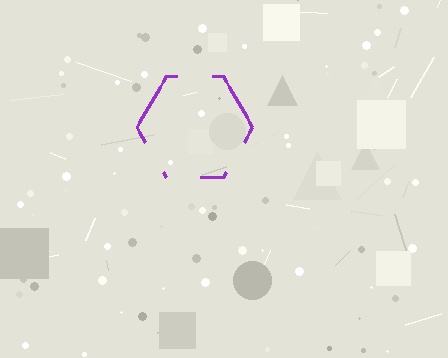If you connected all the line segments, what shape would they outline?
They would outline a hexagon.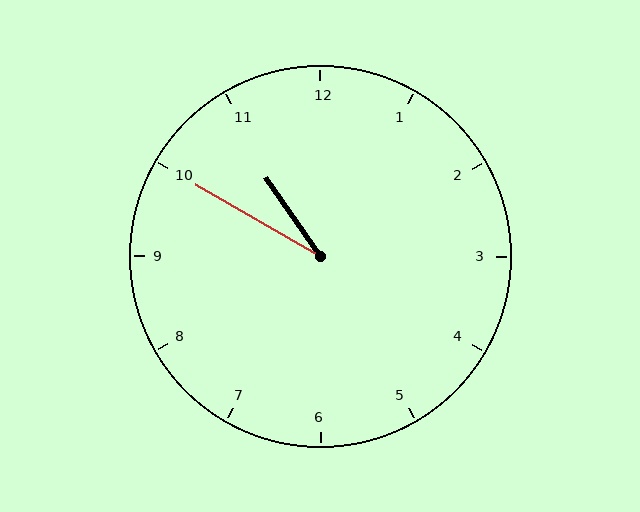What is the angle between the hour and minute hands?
Approximately 25 degrees.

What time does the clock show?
10:50.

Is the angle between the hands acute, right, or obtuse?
It is acute.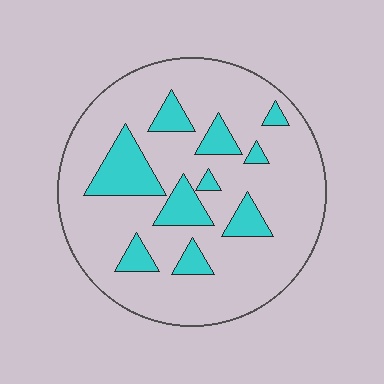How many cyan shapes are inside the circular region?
10.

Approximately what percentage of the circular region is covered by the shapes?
Approximately 20%.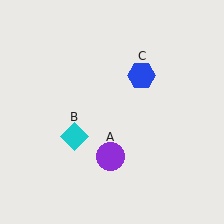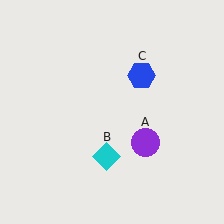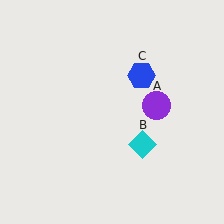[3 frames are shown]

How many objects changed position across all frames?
2 objects changed position: purple circle (object A), cyan diamond (object B).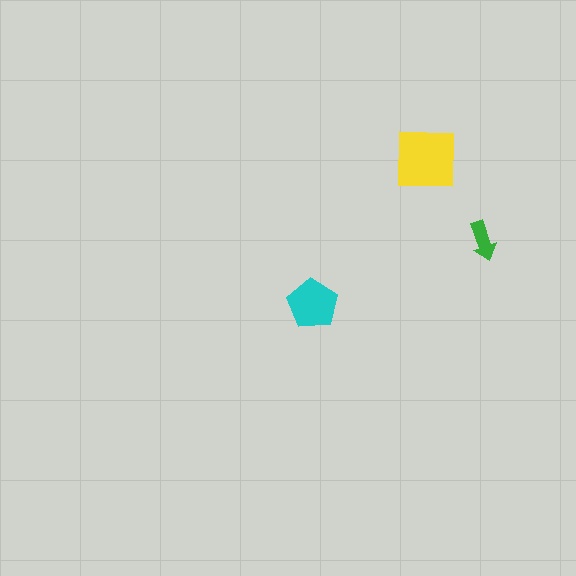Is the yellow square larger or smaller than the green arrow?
Larger.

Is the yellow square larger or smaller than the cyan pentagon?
Larger.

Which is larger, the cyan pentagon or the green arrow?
The cyan pentagon.